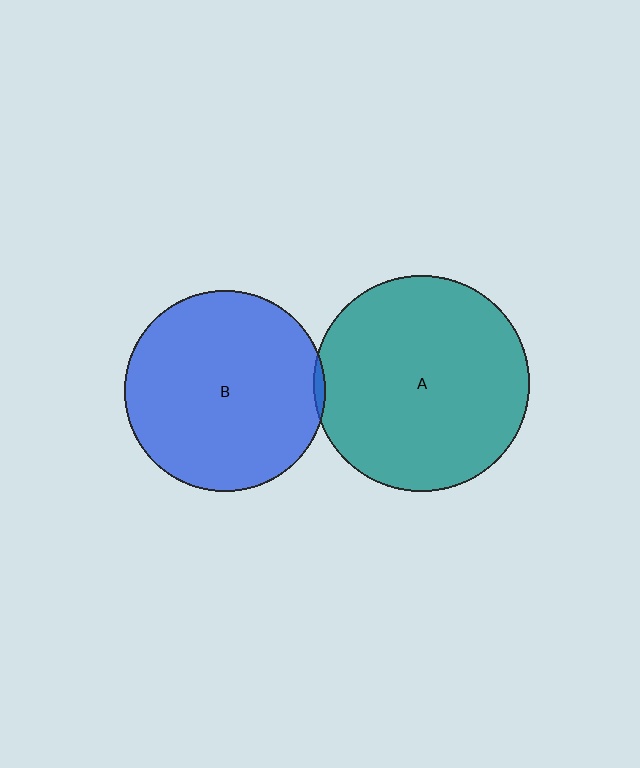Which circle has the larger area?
Circle A (teal).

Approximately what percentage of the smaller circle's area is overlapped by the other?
Approximately 5%.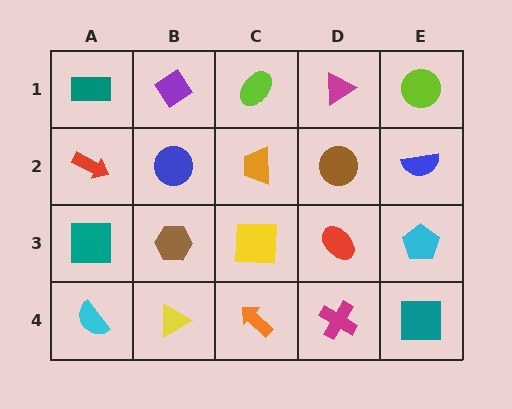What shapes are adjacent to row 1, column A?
A red arrow (row 2, column A), a purple diamond (row 1, column B).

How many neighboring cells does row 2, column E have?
3.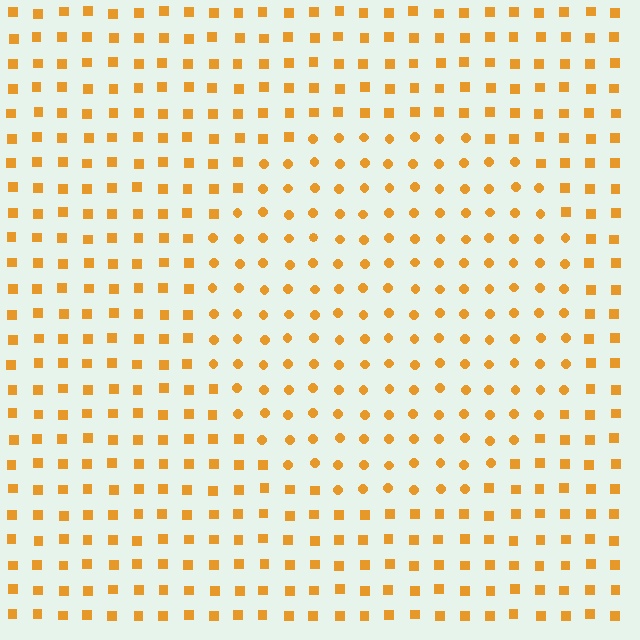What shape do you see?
I see a circle.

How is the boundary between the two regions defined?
The boundary is defined by a change in element shape: circles inside vs. squares outside. All elements share the same color and spacing.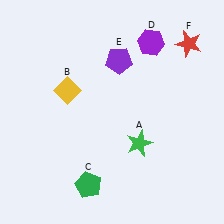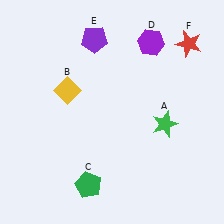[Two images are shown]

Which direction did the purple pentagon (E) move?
The purple pentagon (E) moved left.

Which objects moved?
The objects that moved are: the green star (A), the purple pentagon (E).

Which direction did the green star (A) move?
The green star (A) moved right.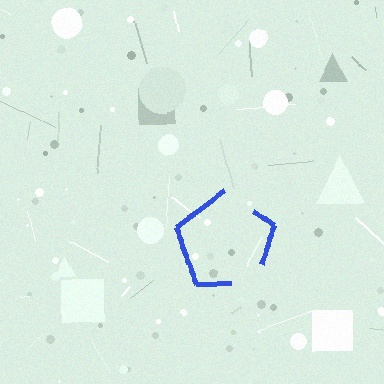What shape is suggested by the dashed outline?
The dashed outline suggests a pentagon.